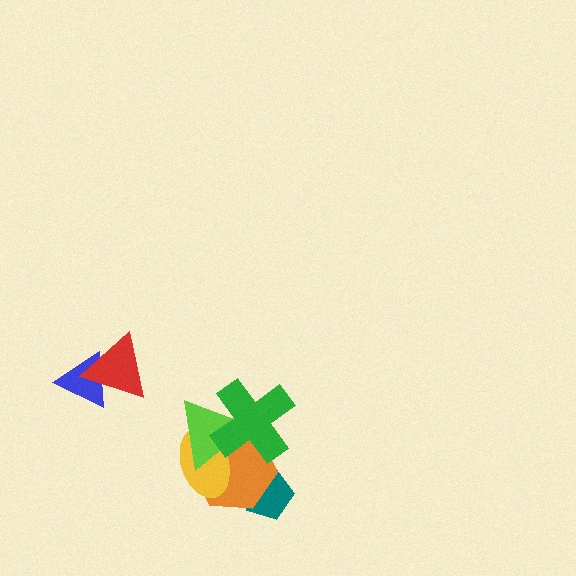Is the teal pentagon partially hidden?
Yes, it is partially covered by another shape.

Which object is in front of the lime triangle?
The green cross is in front of the lime triangle.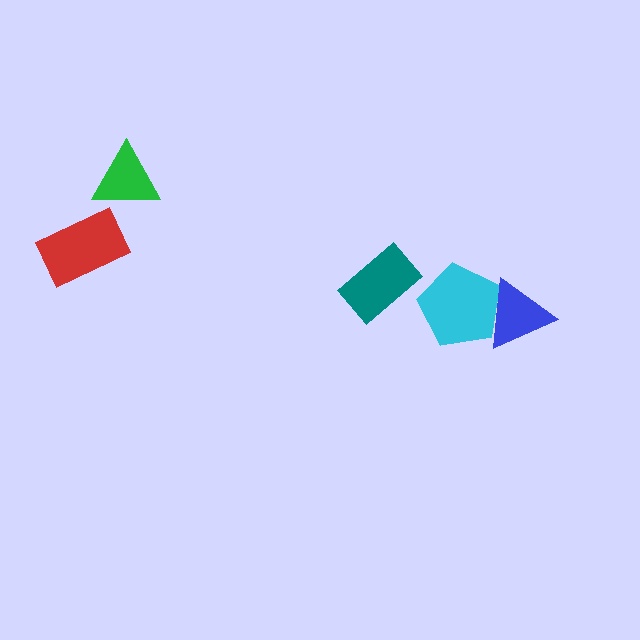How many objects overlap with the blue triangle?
1 object overlaps with the blue triangle.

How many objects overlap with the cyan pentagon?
1 object overlaps with the cyan pentagon.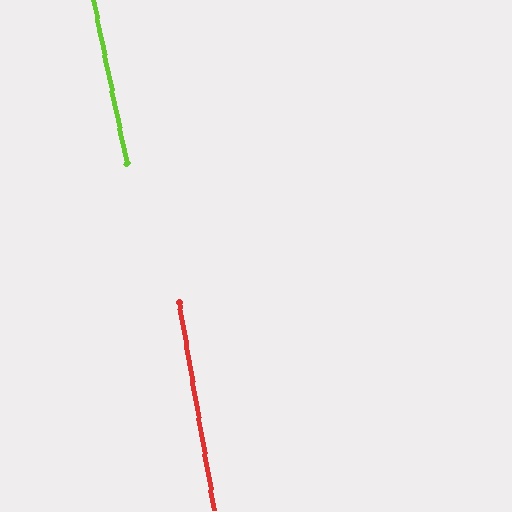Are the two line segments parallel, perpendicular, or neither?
Parallel — their directions differ by only 1.8°.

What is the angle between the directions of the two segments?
Approximately 2 degrees.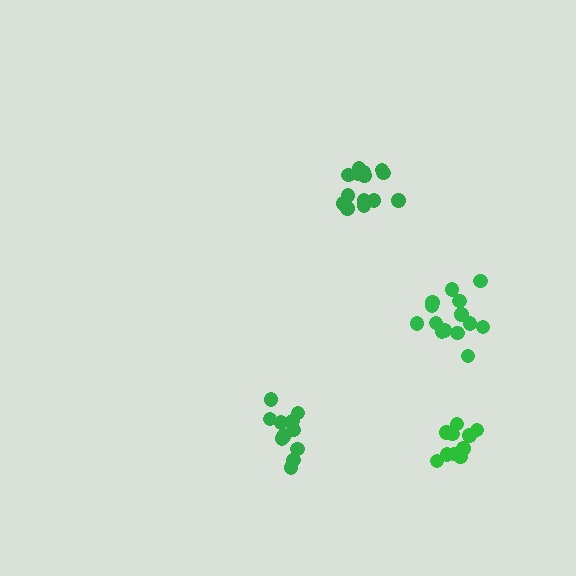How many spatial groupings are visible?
There are 4 spatial groupings.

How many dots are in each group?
Group 1: 11 dots, Group 2: 14 dots, Group 3: 14 dots, Group 4: 10 dots (49 total).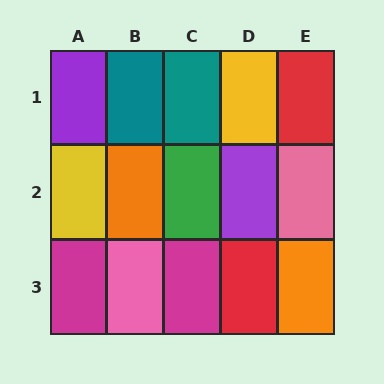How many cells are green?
1 cell is green.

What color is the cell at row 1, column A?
Purple.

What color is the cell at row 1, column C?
Teal.